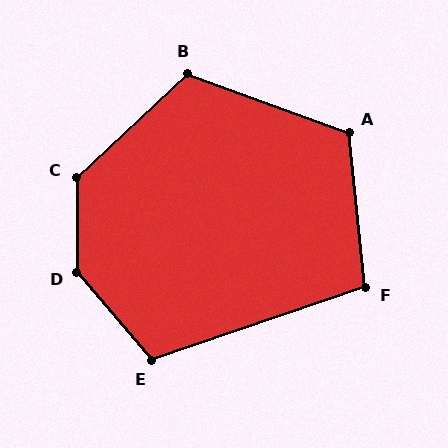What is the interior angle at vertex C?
Approximately 133 degrees (obtuse).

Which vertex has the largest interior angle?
D, at approximately 140 degrees.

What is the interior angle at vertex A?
Approximately 116 degrees (obtuse).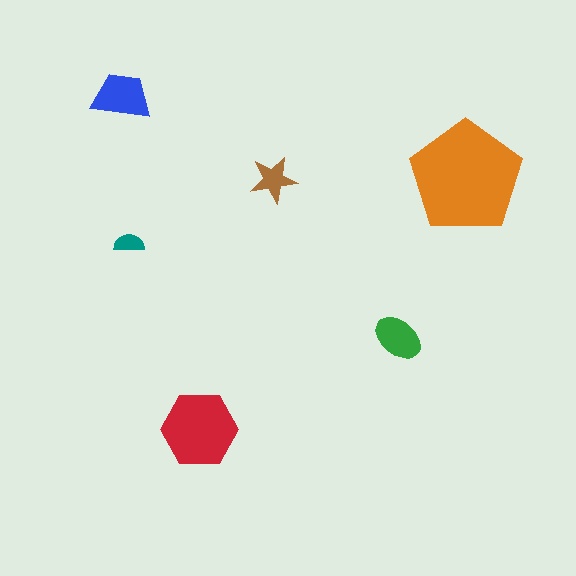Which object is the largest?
The orange pentagon.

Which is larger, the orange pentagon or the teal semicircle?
The orange pentagon.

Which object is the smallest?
The teal semicircle.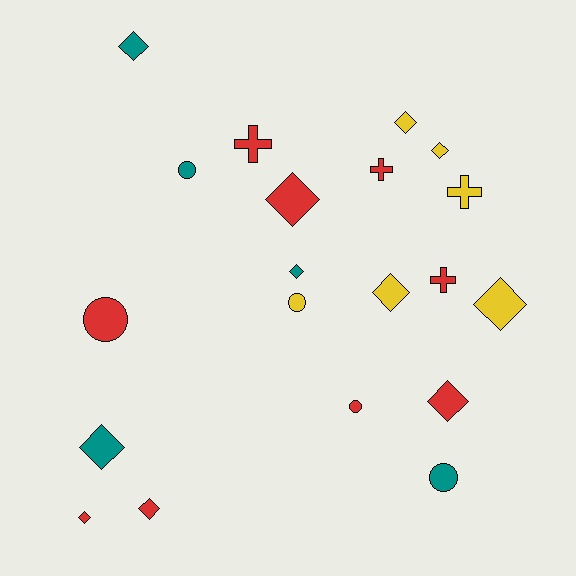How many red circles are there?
There are 2 red circles.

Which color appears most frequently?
Red, with 9 objects.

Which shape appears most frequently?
Diamond, with 11 objects.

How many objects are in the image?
There are 20 objects.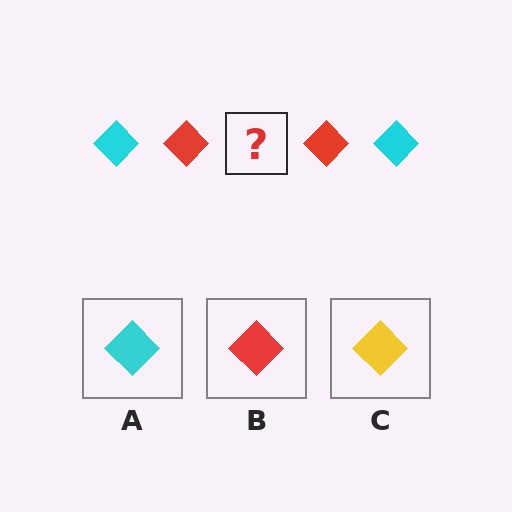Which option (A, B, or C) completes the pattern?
A.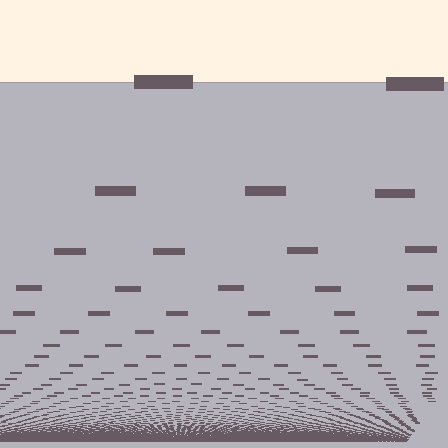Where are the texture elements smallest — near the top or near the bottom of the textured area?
Near the bottom.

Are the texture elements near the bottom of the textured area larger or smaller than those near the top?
Smaller. The gradient is inverted — elements near the bottom are smaller and denser.